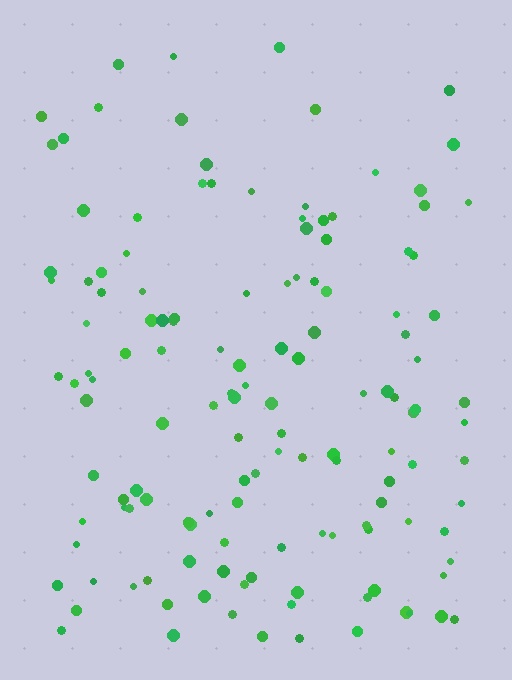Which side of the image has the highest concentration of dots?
The bottom.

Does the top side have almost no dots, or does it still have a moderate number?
Still a moderate number, just noticeably fewer than the bottom.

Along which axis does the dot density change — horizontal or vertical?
Vertical.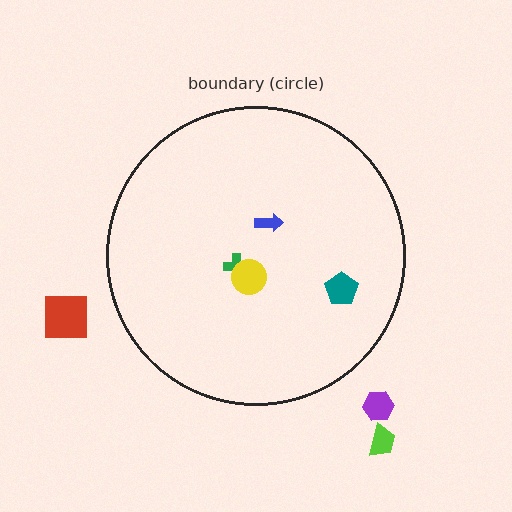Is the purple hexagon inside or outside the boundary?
Outside.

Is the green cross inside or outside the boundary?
Inside.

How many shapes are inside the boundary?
4 inside, 3 outside.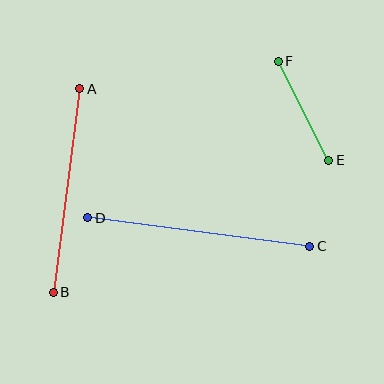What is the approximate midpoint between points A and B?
The midpoint is at approximately (67, 191) pixels.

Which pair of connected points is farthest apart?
Points C and D are farthest apart.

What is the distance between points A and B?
The distance is approximately 205 pixels.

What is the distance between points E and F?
The distance is approximately 111 pixels.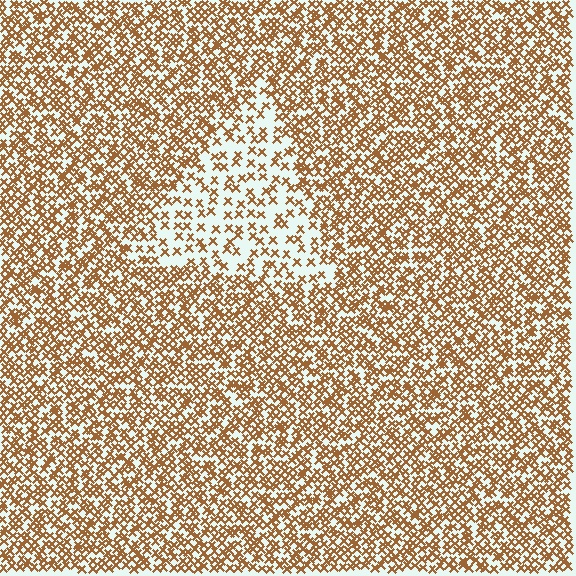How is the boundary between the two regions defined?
The boundary is defined by a change in element density (approximately 2.3x ratio). All elements are the same color, size, and shape.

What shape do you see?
I see a triangle.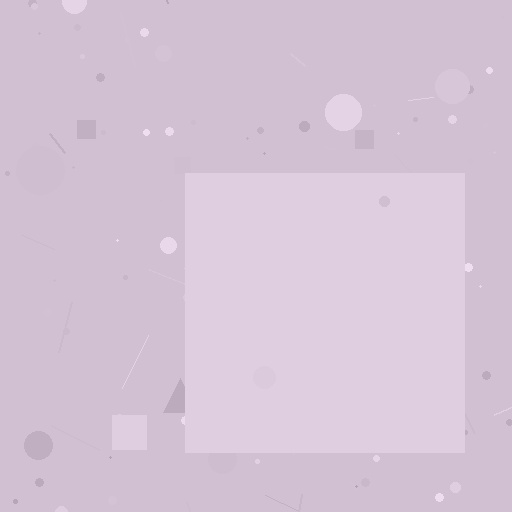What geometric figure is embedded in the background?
A square is embedded in the background.